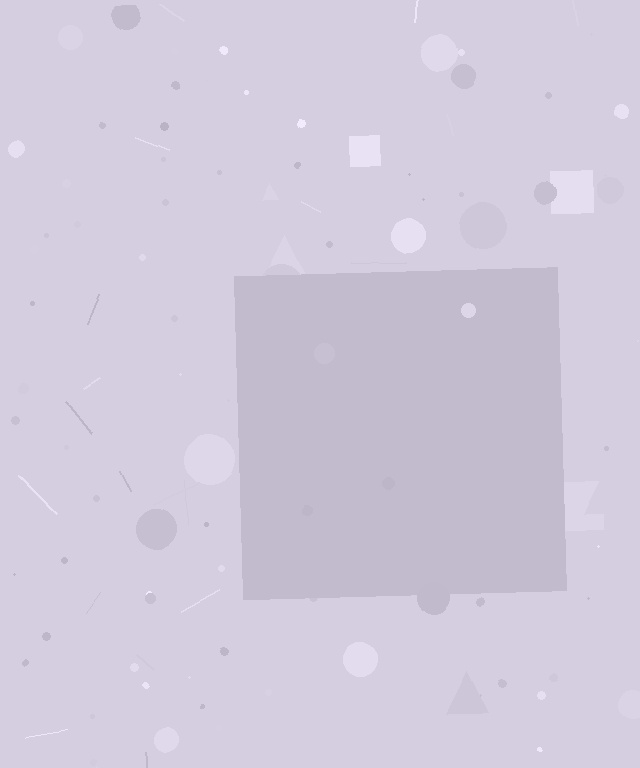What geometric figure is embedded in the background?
A square is embedded in the background.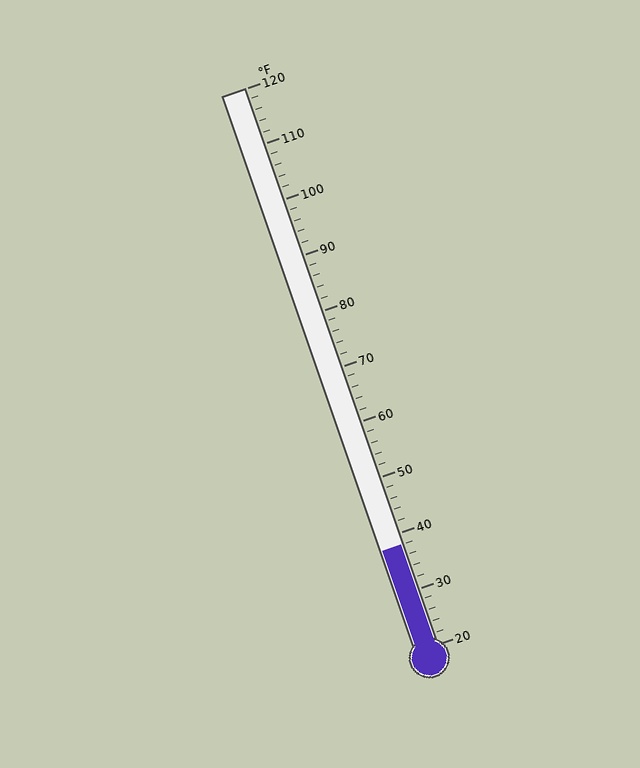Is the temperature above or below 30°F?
The temperature is above 30°F.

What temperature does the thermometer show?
The thermometer shows approximately 38°F.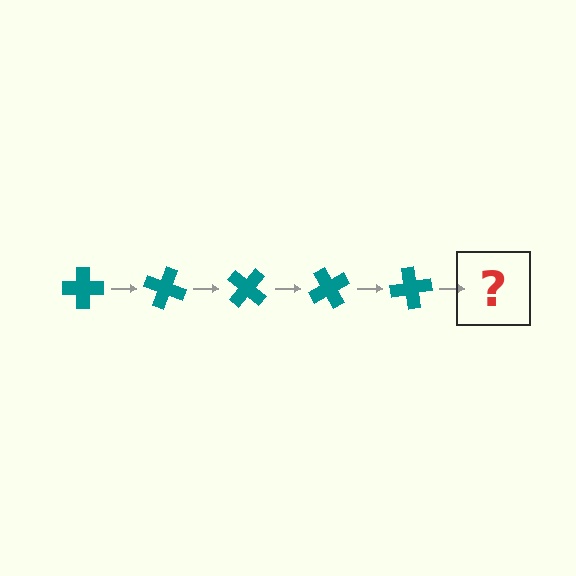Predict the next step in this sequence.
The next step is a teal cross rotated 100 degrees.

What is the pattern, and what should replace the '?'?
The pattern is that the cross rotates 20 degrees each step. The '?' should be a teal cross rotated 100 degrees.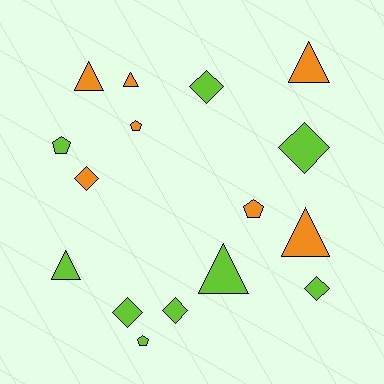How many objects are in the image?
There are 16 objects.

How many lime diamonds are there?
There are 5 lime diamonds.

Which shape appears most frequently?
Triangle, with 6 objects.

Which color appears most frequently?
Lime, with 9 objects.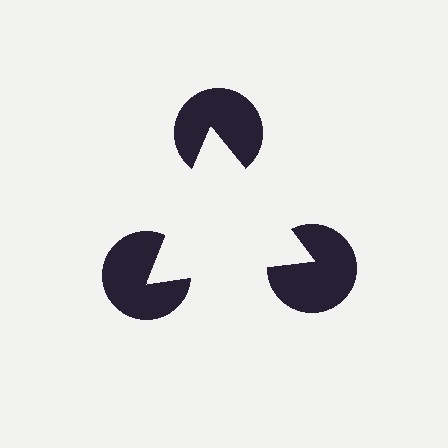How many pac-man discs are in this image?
There are 3 — one at each vertex of the illusory triangle.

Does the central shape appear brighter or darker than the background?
It typically appears slightly brighter than the background, even though no actual brightness change is drawn.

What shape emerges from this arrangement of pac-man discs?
An illusory triangle — its edges are inferred from the aligned wedge cuts in the pac-man discs, not physically drawn.